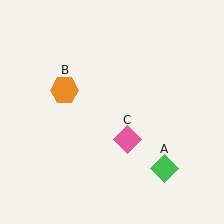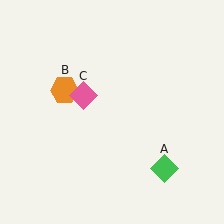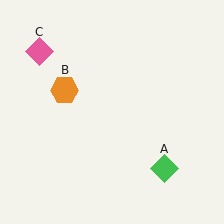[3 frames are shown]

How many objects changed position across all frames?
1 object changed position: pink diamond (object C).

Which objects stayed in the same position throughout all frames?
Green diamond (object A) and orange hexagon (object B) remained stationary.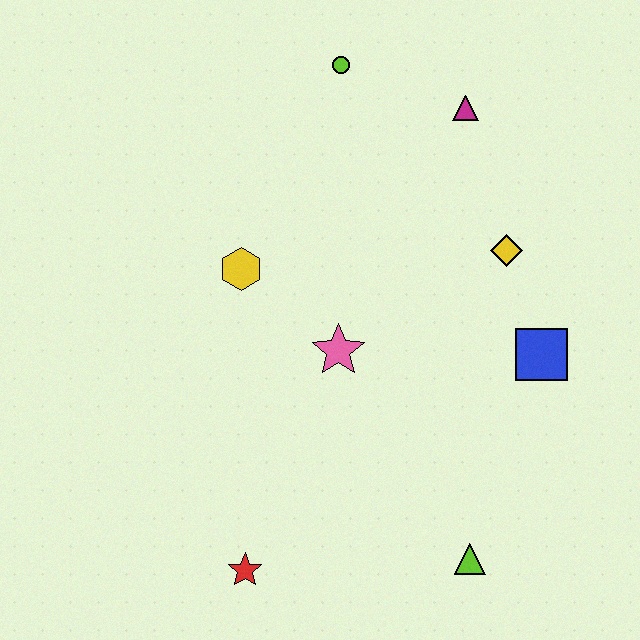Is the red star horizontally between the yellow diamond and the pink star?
No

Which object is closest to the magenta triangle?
The lime circle is closest to the magenta triangle.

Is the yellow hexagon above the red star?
Yes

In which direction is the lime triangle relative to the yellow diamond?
The lime triangle is below the yellow diamond.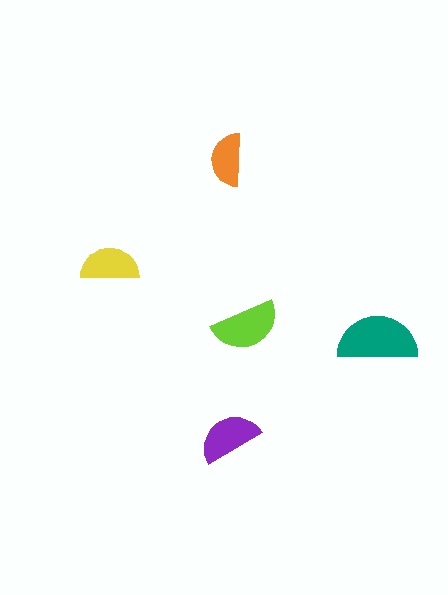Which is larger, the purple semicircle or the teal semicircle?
The teal one.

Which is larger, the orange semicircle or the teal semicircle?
The teal one.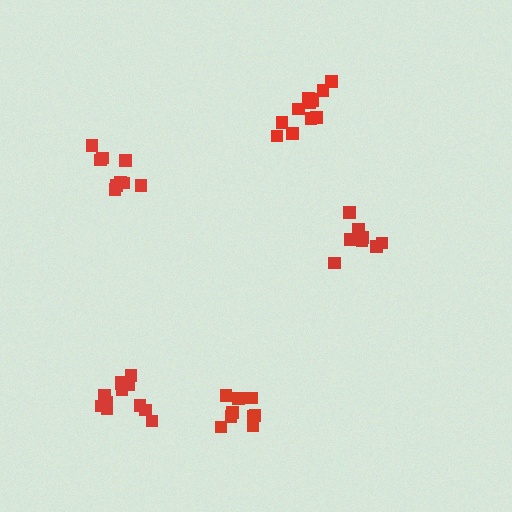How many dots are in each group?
Group 1: 12 dots, Group 2: 12 dots, Group 3: 9 dots, Group 4: 9 dots, Group 5: 8 dots (50 total).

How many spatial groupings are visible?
There are 5 spatial groupings.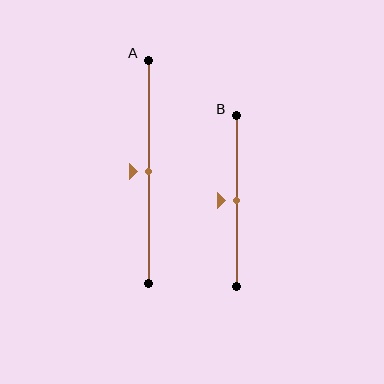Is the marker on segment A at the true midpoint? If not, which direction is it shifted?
Yes, the marker on segment A is at the true midpoint.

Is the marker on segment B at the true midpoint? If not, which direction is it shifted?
Yes, the marker on segment B is at the true midpoint.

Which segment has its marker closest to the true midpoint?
Segment A has its marker closest to the true midpoint.